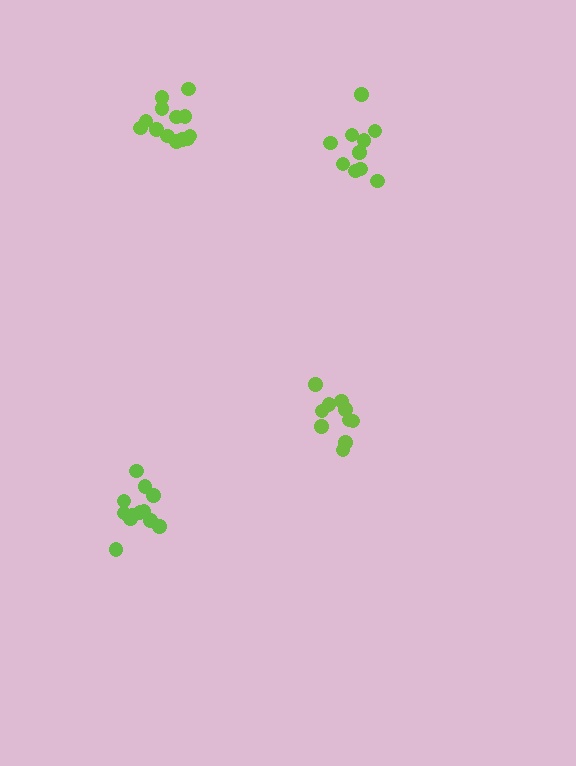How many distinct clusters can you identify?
There are 4 distinct clusters.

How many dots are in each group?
Group 1: 10 dots, Group 2: 12 dots, Group 3: 10 dots, Group 4: 13 dots (45 total).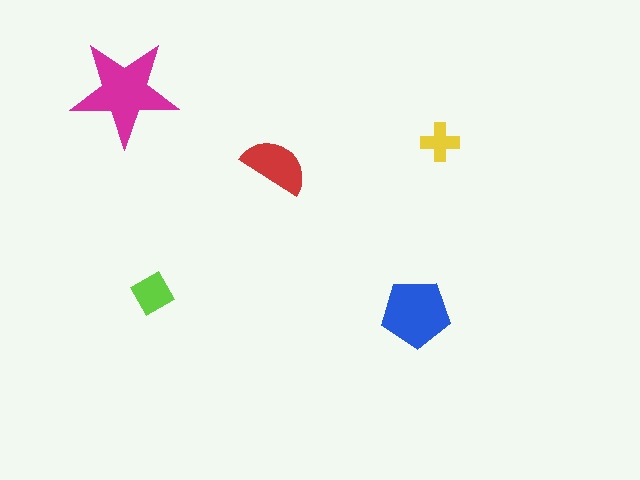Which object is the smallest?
The yellow cross.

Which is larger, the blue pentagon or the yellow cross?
The blue pentagon.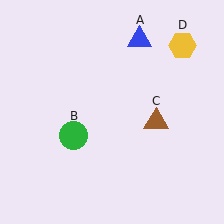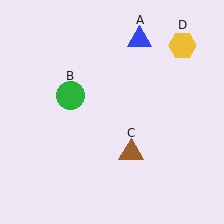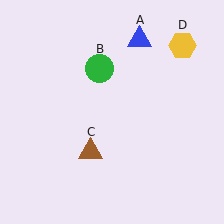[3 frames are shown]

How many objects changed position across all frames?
2 objects changed position: green circle (object B), brown triangle (object C).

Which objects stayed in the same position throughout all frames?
Blue triangle (object A) and yellow hexagon (object D) remained stationary.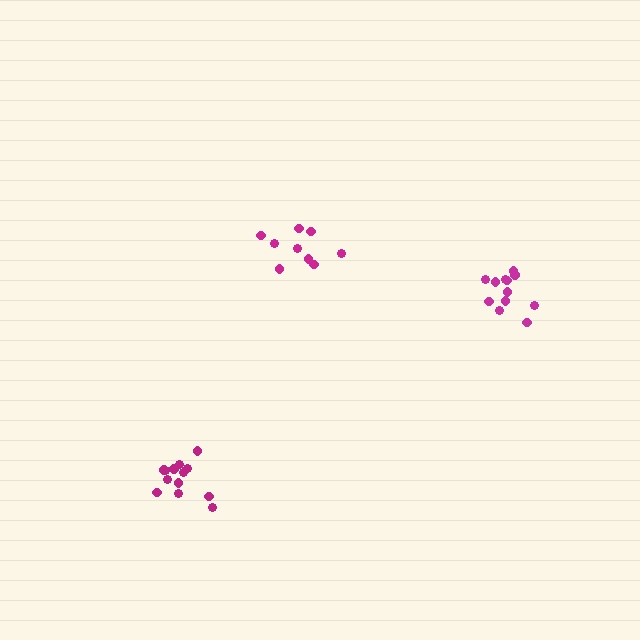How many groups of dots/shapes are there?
There are 3 groups.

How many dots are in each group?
Group 1: 9 dots, Group 2: 12 dots, Group 3: 13 dots (34 total).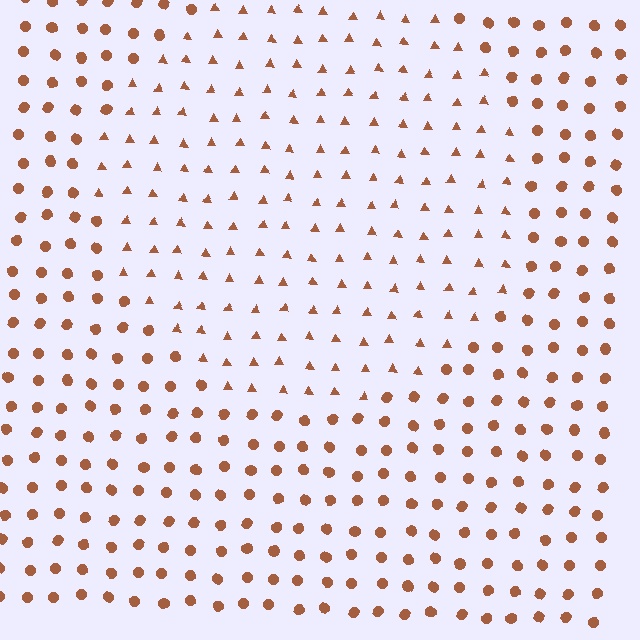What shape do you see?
I see a circle.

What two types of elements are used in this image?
The image uses triangles inside the circle region and circles outside it.